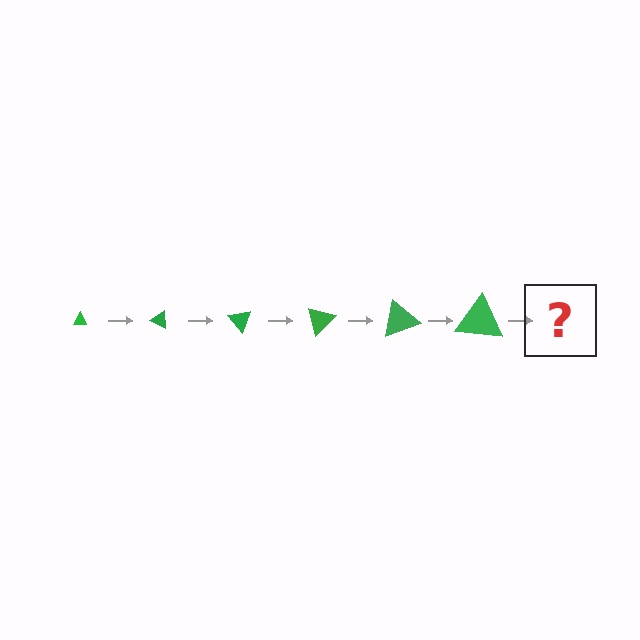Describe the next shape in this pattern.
It should be a triangle, larger than the previous one and rotated 150 degrees from the start.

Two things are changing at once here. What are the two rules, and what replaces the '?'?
The two rules are that the triangle grows larger each step and it rotates 25 degrees each step. The '?' should be a triangle, larger than the previous one and rotated 150 degrees from the start.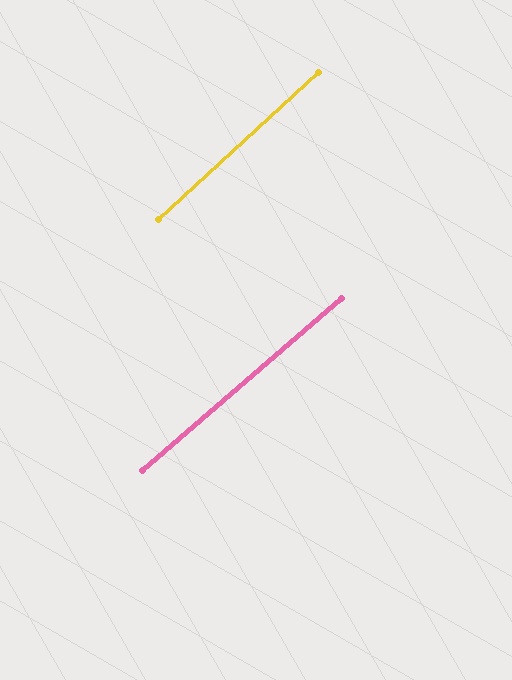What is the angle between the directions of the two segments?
Approximately 2 degrees.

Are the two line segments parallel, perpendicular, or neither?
Parallel — their directions differ by only 1.7°.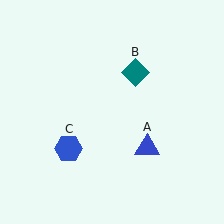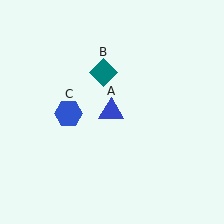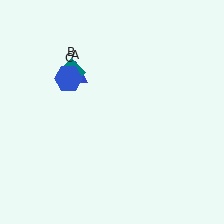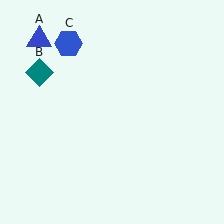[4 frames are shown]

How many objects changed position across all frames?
3 objects changed position: blue triangle (object A), teal diamond (object B), blue hexagon (object C).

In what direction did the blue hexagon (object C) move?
The blue hexagon (object C) moved up.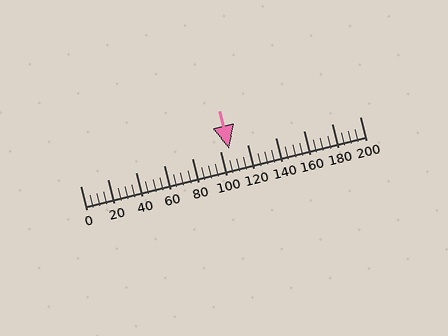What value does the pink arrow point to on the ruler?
The pink arrow points to approximately 107.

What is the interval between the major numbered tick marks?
The major tick marks are spaced 20 units apart.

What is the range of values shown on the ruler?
The ruler shows values from 0 to 200.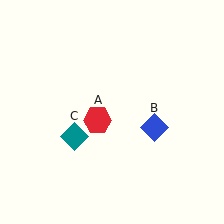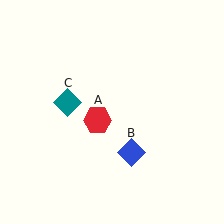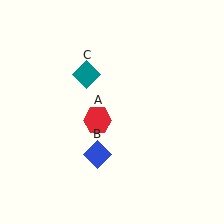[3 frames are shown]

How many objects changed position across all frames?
2 objects changed position: blue diamond (object B), teal diamond (object C).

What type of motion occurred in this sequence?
The blue diamond (object B), teal diamond (object C) rotated clockwise around the center of the scene.